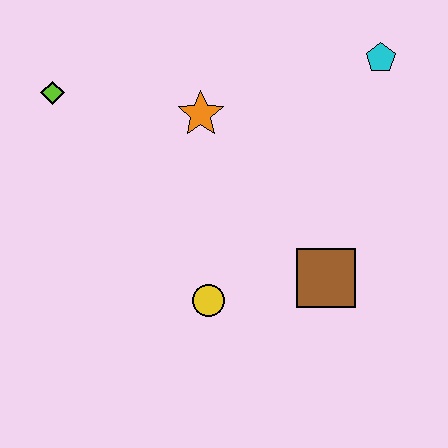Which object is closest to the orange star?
The lime diamond is closest to the orange star.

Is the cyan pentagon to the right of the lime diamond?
Yes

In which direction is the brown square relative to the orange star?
The brown square is below the orange star.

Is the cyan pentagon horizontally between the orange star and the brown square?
No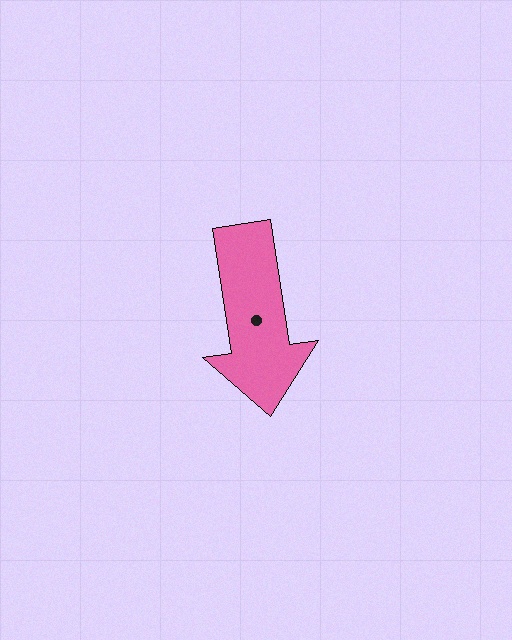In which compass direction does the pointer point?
South.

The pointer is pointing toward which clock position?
Roughly 6 o'clock.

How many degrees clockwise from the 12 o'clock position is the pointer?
Approximately 172 degrees.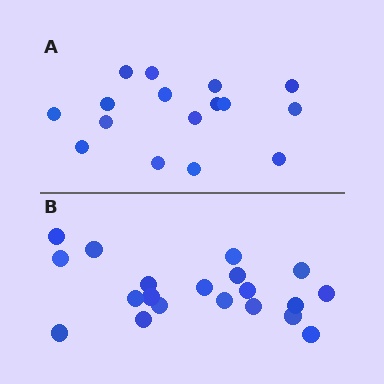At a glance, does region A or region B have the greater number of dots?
Region B (the bottom region) has more dots.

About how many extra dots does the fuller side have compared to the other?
Region B has about 4 more dots than region A.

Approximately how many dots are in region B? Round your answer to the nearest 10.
About 20 dots.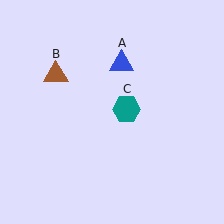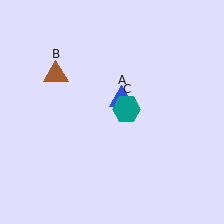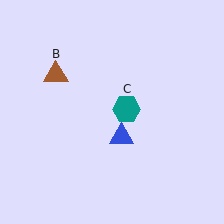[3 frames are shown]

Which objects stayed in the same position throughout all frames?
Brown triangle (object B) and teal hexagon (object C) remained stationary.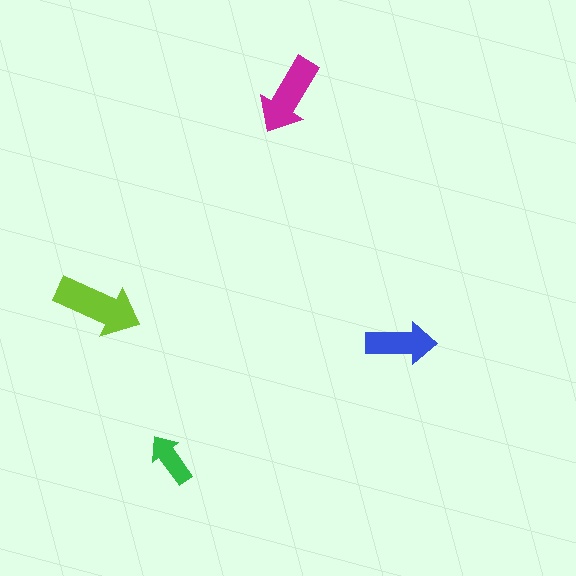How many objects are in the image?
There are 4 objects in the image.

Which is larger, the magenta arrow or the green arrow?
The magenta one.